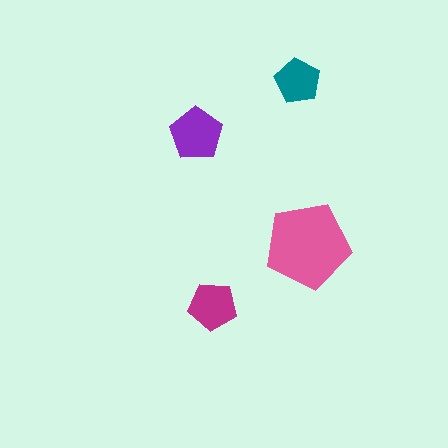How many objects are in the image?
There are 4 objects in the image.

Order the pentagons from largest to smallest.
the pink one, the purple one, the magenta one, the teal one.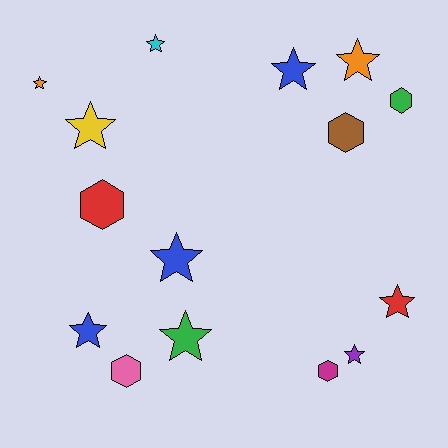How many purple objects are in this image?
There is 1 purple object.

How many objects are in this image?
There are 15 objects.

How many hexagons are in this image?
There are 5 hexagons.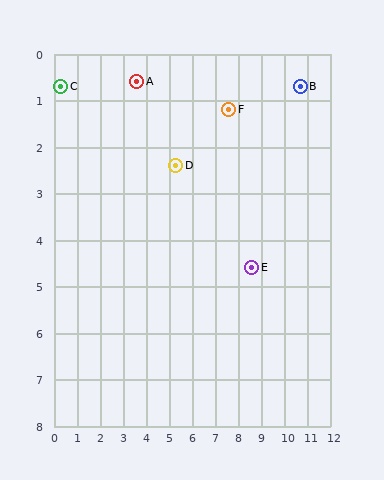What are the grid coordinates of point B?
Point B is at approximately (10.7, 0.7).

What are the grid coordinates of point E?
Point E is at approximately (8.6, 4.6).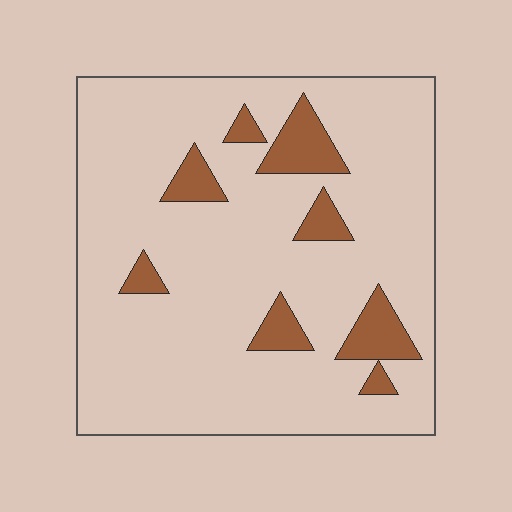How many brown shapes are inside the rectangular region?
8.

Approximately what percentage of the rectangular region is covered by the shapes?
Approximately 15%.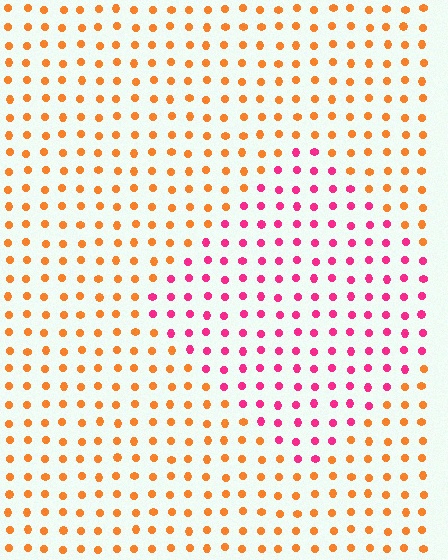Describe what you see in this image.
The image is filled with small orange elements in a uniform arrangement. A diamond-shaped region is visible where the elements are tinted to a slightly different hue, forming a subtle color boundary.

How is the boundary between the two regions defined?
The boundary is defined purely by a slight shift in hue (about 55 degrees). Spacing, size, and orientation are identical on both sides.